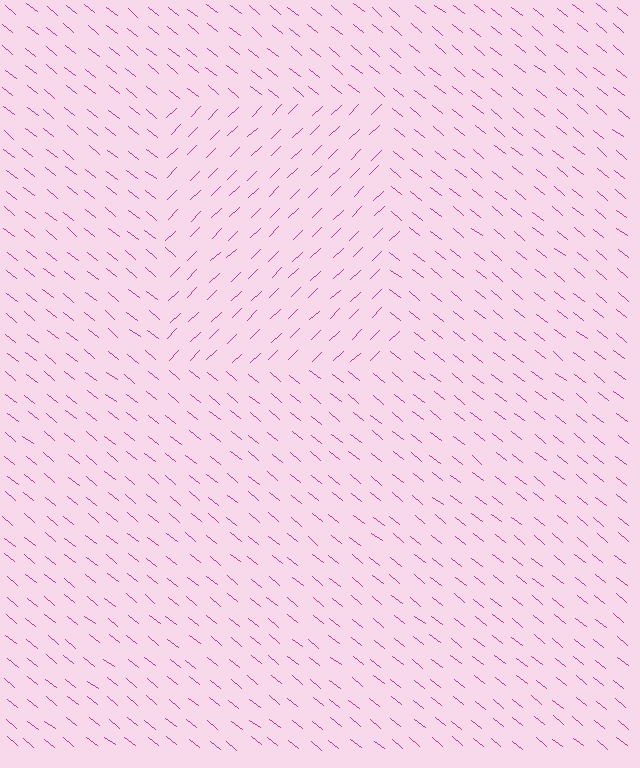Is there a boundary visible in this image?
Yes, there is a texture boundary formed by a change in line orientation.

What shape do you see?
I see a rectangle.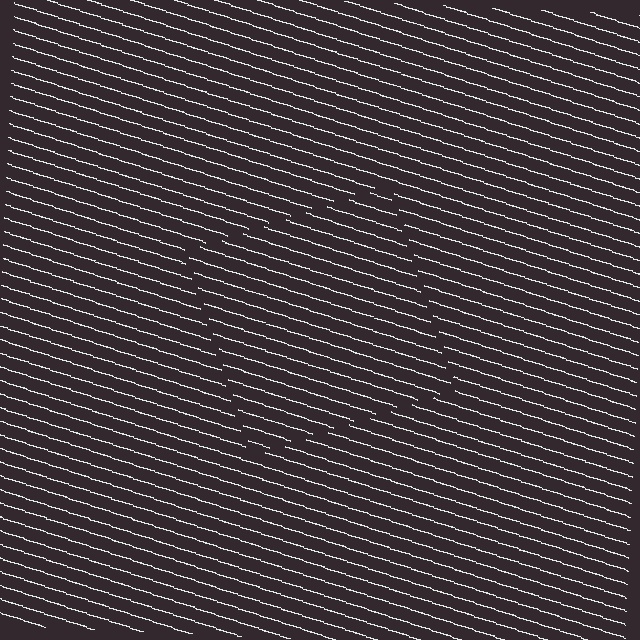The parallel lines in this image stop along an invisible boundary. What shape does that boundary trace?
An illusory square. The interior of the shape contains the same grating, shifted by half a period — the contour is defined by the phase discontinuity where line-ends from the inner and outer gratings abut.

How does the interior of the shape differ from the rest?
The interior of the shape contains the same grating, shifted by half a period — the contour is defined by the phase discontinuity where line-ends from the inner and outer gratings abut.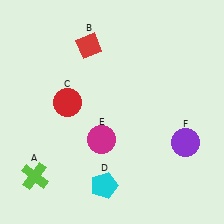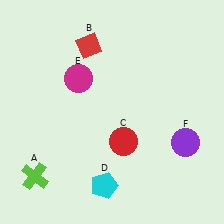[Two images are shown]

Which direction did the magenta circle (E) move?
The magenta circle (E) moved up.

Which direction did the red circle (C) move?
The red circle (C) moved right.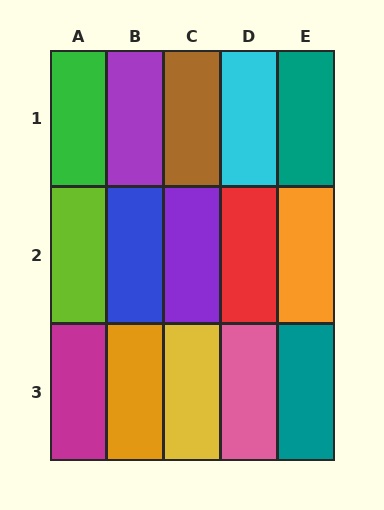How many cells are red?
1 cell is red.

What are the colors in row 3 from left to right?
Magenta, orange, yellow, pink, teal.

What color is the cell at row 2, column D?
Red.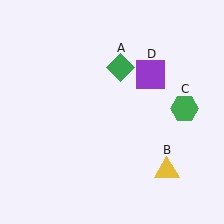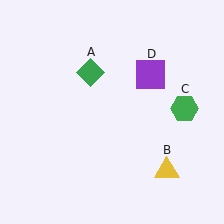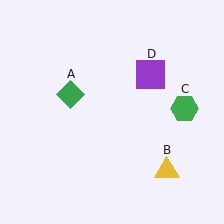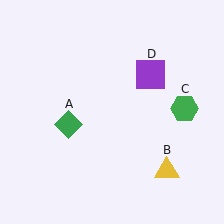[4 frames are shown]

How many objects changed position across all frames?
1 object changed position: green diamond (object A).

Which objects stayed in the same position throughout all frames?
Yellow triangle (object B) and green hexagon (object C) and purple square (object D) remained stationary.